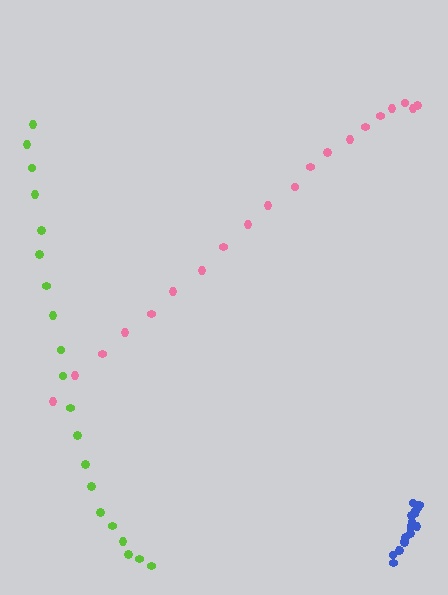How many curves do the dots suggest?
There are 3 distinct paths.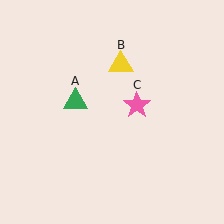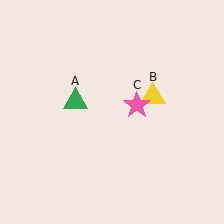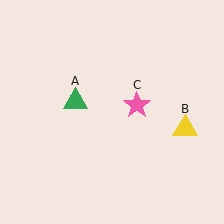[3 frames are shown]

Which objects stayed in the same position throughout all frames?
Green triangle (object A) and pink star (object C) remained stationary.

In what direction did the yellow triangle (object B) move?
The yellow triangle (object B) moved down and to the right.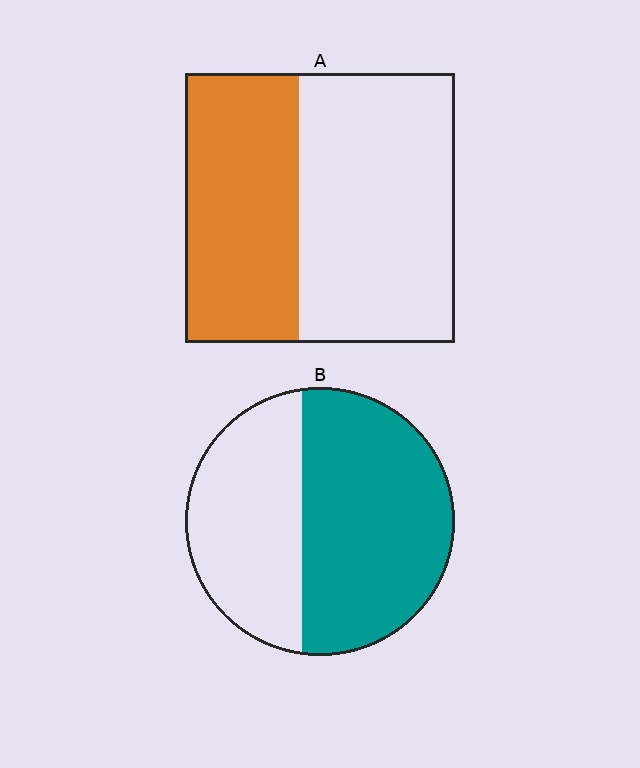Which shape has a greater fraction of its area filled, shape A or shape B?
Shape B.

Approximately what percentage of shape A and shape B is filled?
A is approximately 40% and B is approximately 60%.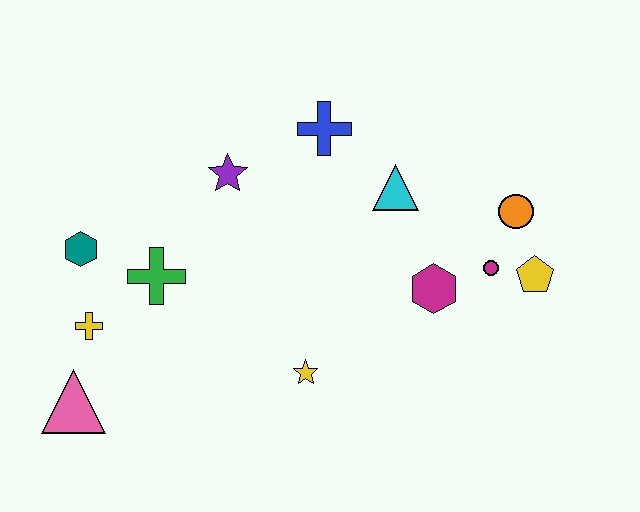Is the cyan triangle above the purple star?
No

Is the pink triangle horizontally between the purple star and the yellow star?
No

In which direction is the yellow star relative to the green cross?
The yellow star is to the right of the green cross.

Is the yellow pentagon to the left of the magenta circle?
No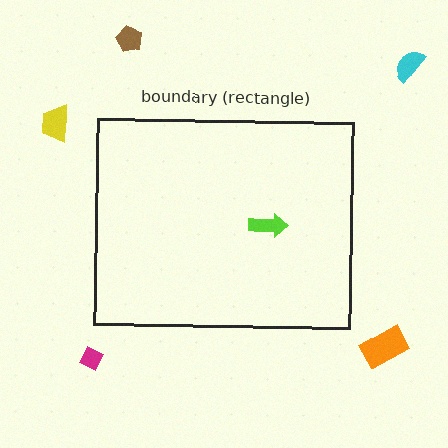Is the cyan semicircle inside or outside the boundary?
Outside.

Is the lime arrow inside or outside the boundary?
Inside.